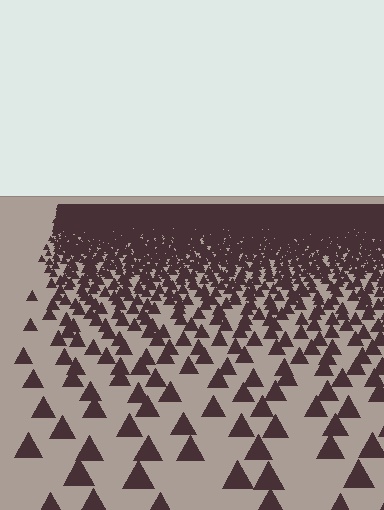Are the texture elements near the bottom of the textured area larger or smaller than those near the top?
Larger. Near the bottom, elements are closer to the viewer and appear at a bigger on-screen size.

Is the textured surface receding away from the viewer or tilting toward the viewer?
The surface is receding away from the viewer. Texture elements get smaller and denser toward the top.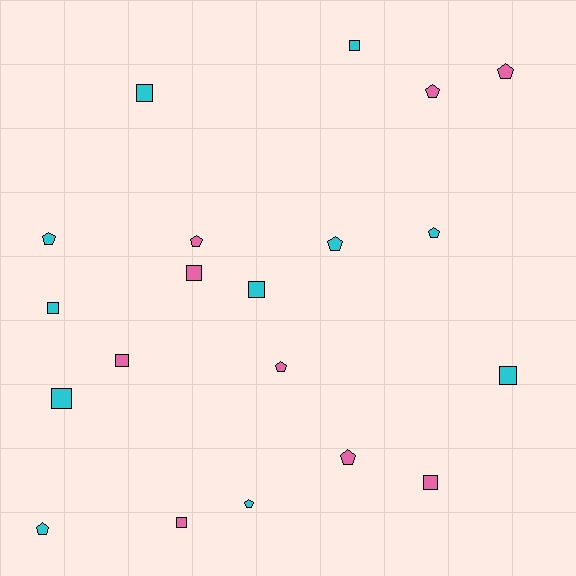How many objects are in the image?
There are 20 objects.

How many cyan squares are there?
There are 6 cyan squares.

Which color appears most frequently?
Cyan, with 11 objects.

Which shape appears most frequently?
Square, with 10 objects.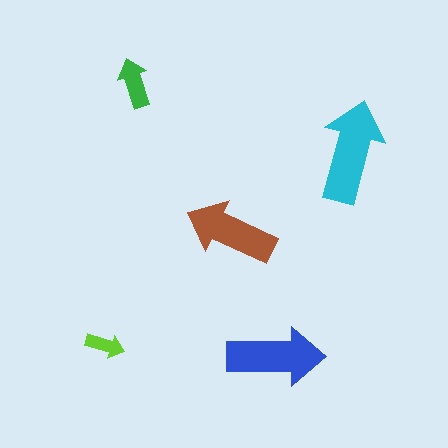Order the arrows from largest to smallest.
the cyan one, the blue one, the brown one, the green one, the lime one.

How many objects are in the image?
There are 5 objects in the image.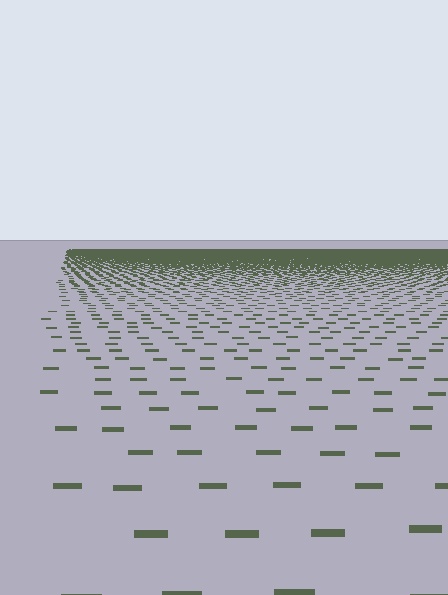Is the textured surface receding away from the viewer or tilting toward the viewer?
The surface is receding away from the viewer. Texture elements get smaller and denser toward the top.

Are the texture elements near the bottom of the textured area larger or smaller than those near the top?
Larger. Near the bottom, elements are closer to the viewer and appear at a bigger on-screen size.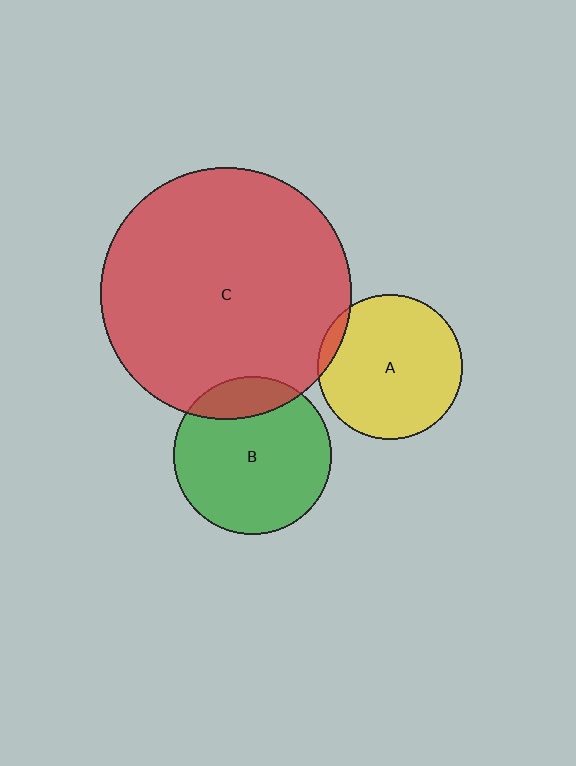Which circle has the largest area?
Circle C (red).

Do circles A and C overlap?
Yes.